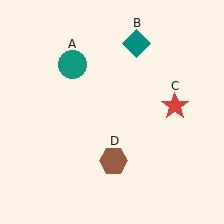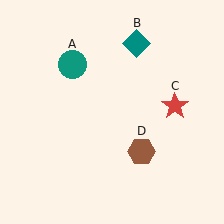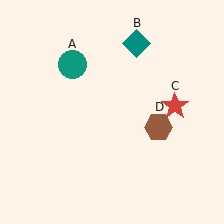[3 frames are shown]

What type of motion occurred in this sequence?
The brown hexagon (object D) rotated counterclockwise around the center of the scene.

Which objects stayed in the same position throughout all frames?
Teal circle (object A) and teal diamond (object B) and red star (object C) remained stationary.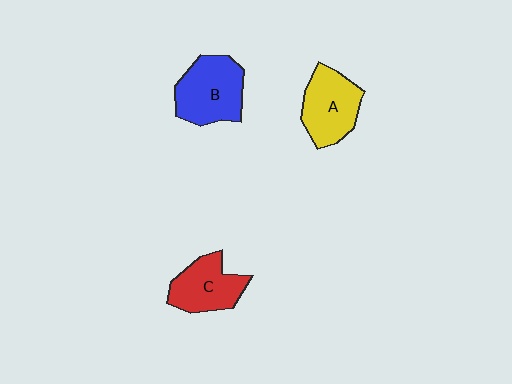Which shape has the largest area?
Shape B (blue).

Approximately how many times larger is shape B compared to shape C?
Approximately 1.2 times.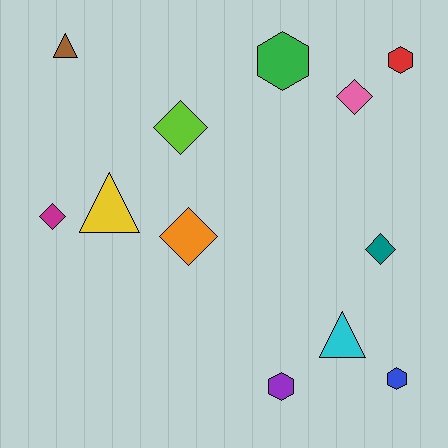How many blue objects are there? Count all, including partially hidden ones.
There is 1 blue object.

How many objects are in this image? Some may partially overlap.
There are 12 objects.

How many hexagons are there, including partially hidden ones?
There are 4 hexagons.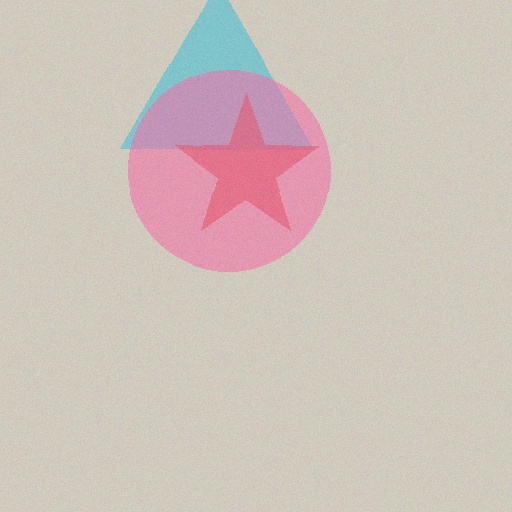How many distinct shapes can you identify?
There are 3 distinct shapes: a cyan triangle, a red star, a pink circle.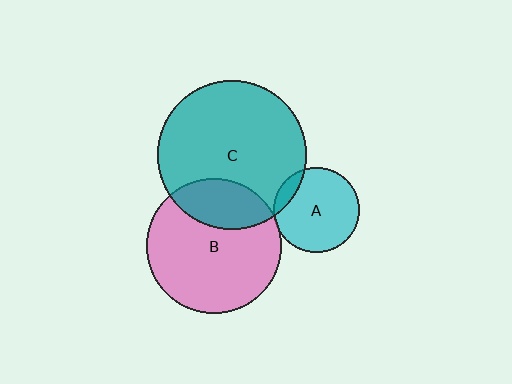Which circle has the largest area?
Circle C (teal).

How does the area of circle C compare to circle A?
Approximately 3.0 times.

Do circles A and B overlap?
Yes.